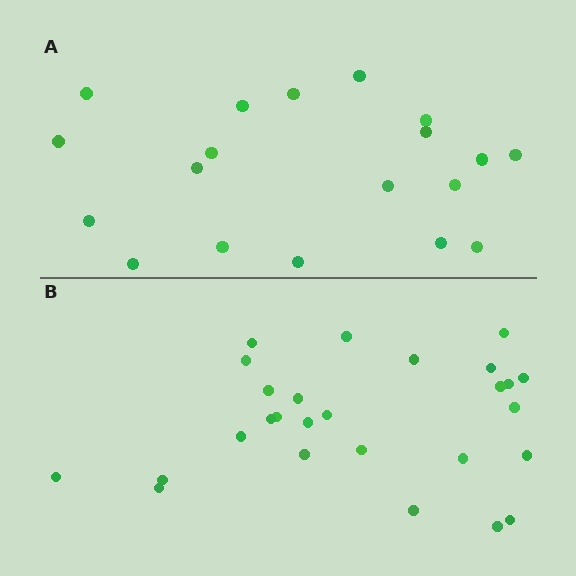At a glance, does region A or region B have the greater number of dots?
Region B (the bottom region) has more dots.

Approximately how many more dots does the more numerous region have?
Region B has roughly 8 or so more dots than region A.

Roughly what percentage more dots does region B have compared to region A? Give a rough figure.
About 40% more.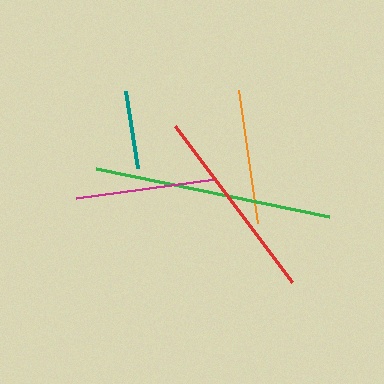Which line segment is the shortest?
The teal line is the shortest at approximately 78 pixels.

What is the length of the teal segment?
The teal segment is approximately 78 pixels long.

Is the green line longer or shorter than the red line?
The green line is longer than the red line.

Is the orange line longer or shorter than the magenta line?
The magenta line is longer than the orange line.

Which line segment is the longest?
The green line is the longest at approximately 238 pixels.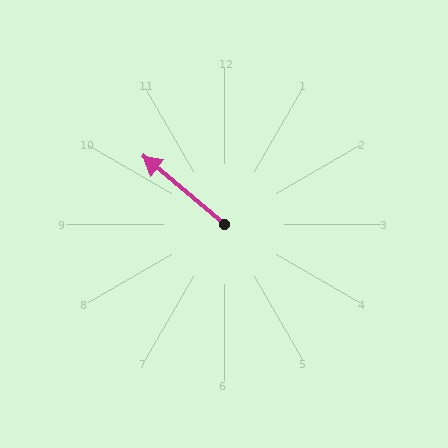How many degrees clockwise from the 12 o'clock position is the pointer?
Approximately 310 degrees.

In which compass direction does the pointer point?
Northwest.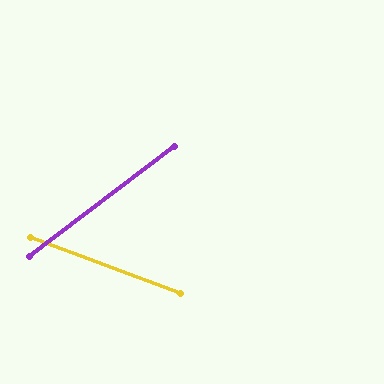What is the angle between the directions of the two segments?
Approximately 58 degrees.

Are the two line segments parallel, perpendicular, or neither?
Neither parallel nor perpendicular — they differ by about 58°.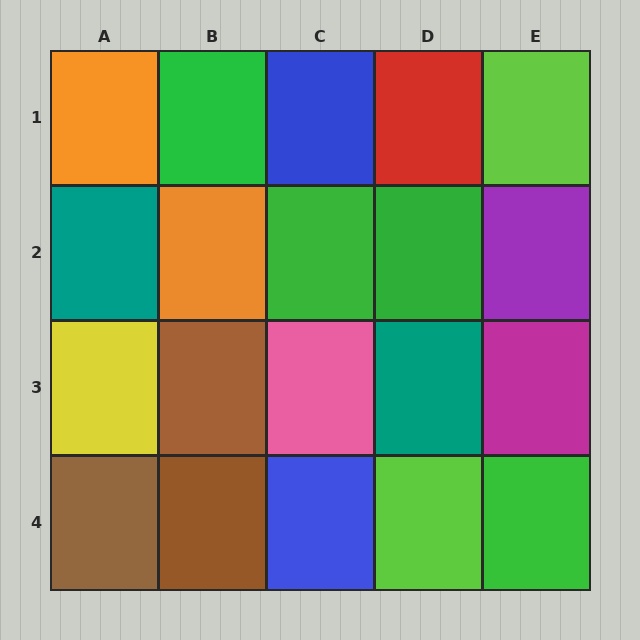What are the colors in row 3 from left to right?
Yellow, brown, pink, teal, magenta.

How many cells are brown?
3 cells are brown.